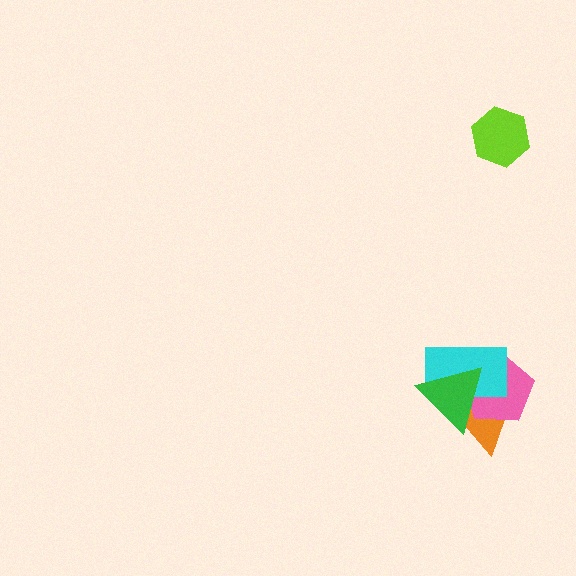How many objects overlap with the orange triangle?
3 objects overlap with the orange triangle.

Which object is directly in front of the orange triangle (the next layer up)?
The pink pentagon is directly in front of the orange triangle.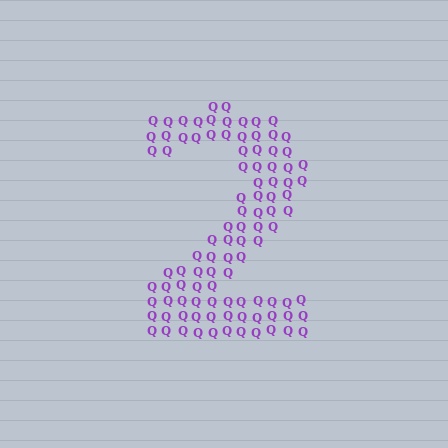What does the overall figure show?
The overall figure shows the digit 2.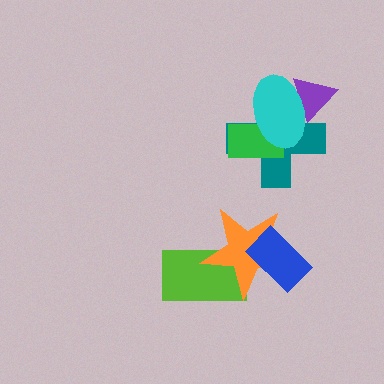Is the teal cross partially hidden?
Yes, it is partially covered by another shape.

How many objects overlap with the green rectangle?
2 objects overlap with the green rectangle.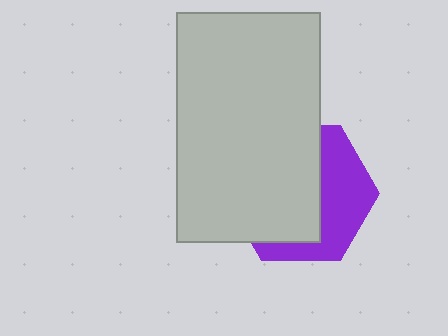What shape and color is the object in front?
The object in front is a light gray rectangle.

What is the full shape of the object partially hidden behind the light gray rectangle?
The partially hidden object is a purple hexagon.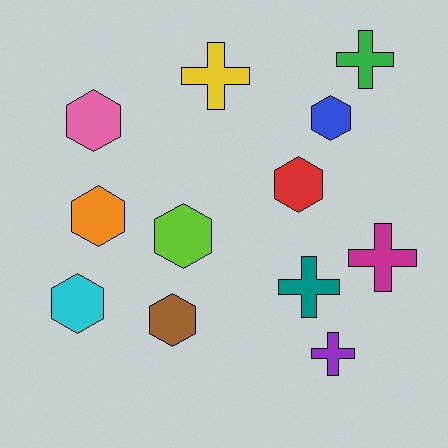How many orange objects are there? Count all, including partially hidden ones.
There is 1 orange object.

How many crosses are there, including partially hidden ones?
There are 5 crosses.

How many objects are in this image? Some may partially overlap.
There are 12 objects.